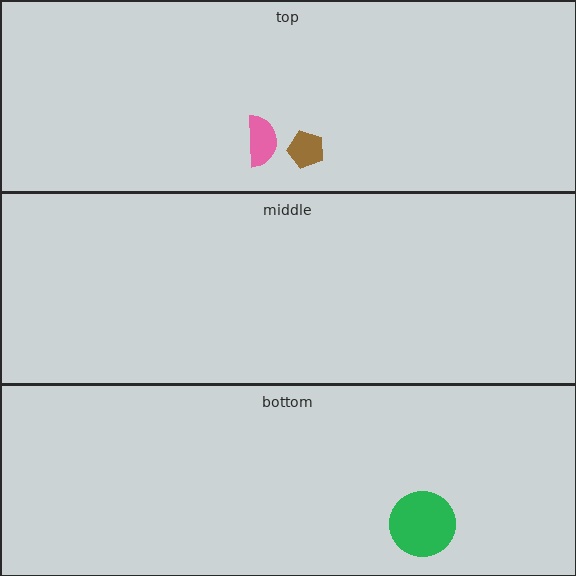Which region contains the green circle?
The bottom region.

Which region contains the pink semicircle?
The top region.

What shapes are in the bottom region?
The green circle.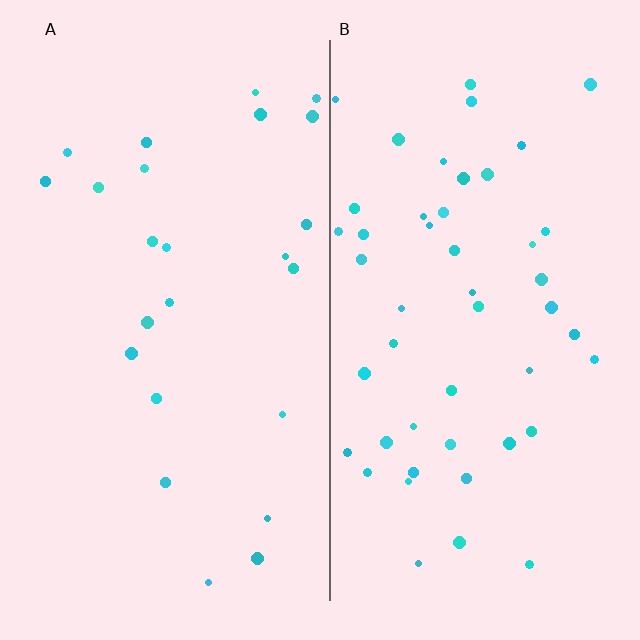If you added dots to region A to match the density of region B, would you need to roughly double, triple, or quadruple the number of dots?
Approximately double.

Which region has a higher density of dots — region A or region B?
B (the right).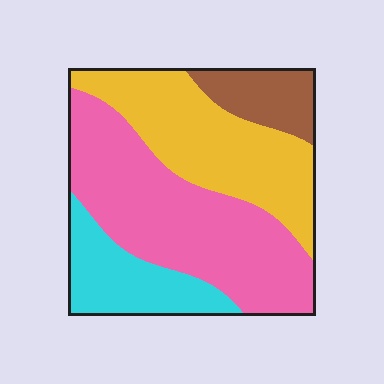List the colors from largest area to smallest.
From largest to smallest: pink, yellow, cyan, brown.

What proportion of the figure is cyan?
Cyan covers around 15% of the figure.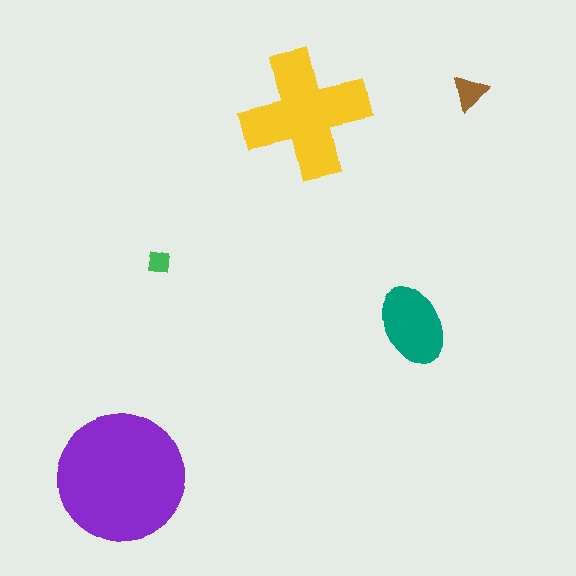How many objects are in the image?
There are 5 objects in the image.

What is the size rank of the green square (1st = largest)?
5th.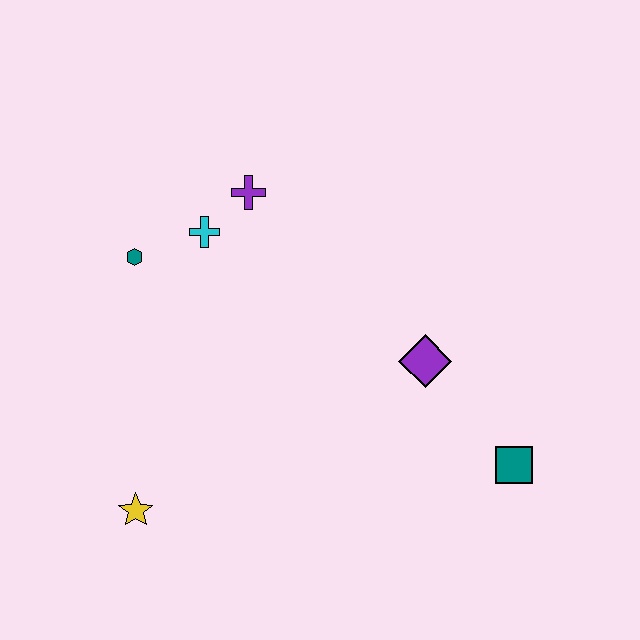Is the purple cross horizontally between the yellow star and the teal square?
Yes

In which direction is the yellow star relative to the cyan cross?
The yellow star is below the cyan cross.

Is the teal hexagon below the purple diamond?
No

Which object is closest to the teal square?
The purple diamond is closest to the teal square.